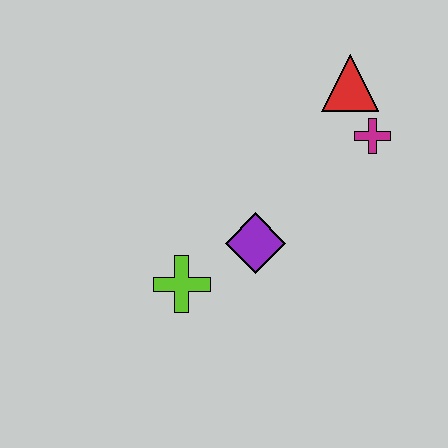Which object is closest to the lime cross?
The purple diamond is closest to the lime cross.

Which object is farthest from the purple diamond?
The red triangle is farthest from the purple diamond.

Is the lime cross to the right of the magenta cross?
No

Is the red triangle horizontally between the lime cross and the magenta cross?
Yes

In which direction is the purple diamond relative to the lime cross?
The purple diamond is to the right of the lime cross.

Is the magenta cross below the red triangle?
Yes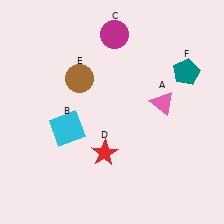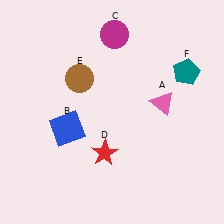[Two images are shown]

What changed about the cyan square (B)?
In Image 1, B is cyan. In Image 2, it changed to blue.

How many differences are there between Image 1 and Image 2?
There is 1 difference between the two images.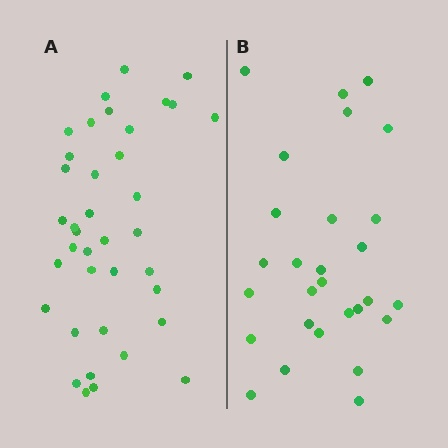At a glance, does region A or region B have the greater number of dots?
Region A (the left region) has more dots.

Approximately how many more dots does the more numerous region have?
Region A has roughly 10 or so more dots than region B.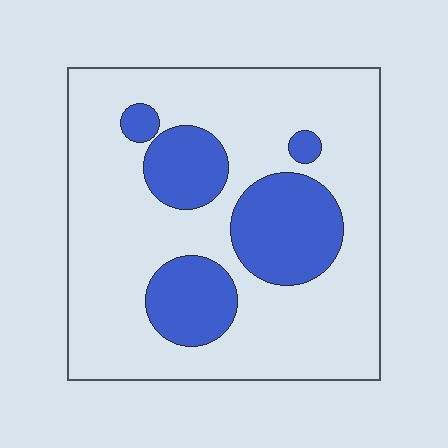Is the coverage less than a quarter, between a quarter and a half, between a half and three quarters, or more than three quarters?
Between a quarter and a half.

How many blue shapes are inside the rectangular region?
5.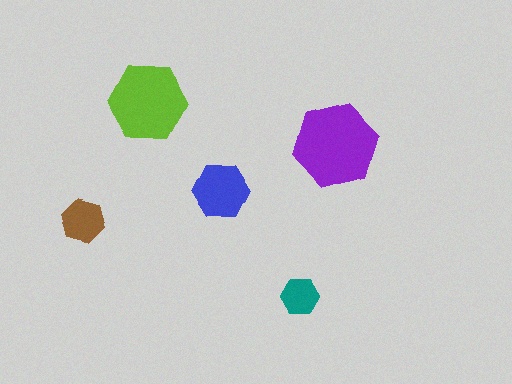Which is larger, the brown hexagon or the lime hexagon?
The lime one.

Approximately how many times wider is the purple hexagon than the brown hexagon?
About 2 times wider.